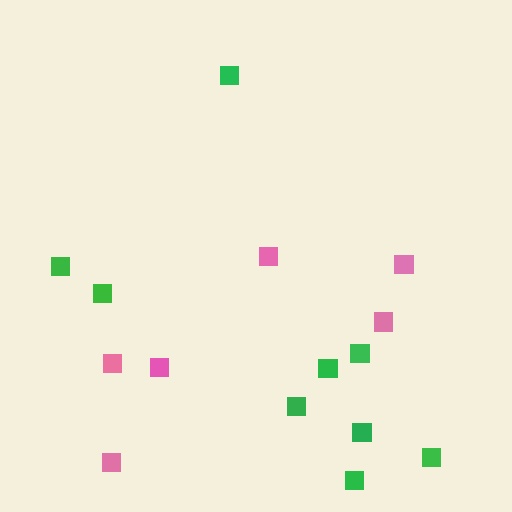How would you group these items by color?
There are 2 groups: one group of green squares (9) and one group of pink squares (6).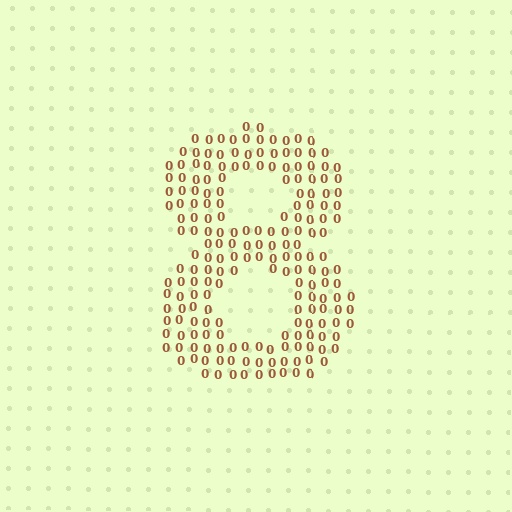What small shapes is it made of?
It is made of small digit 0's.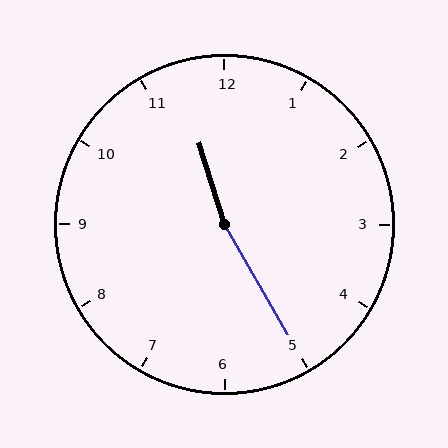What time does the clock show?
11:25.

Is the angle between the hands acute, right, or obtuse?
It is obtuse.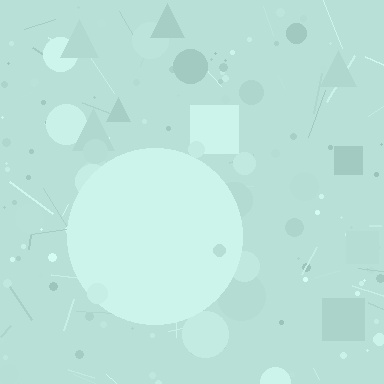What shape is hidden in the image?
A circle is hidden in the image.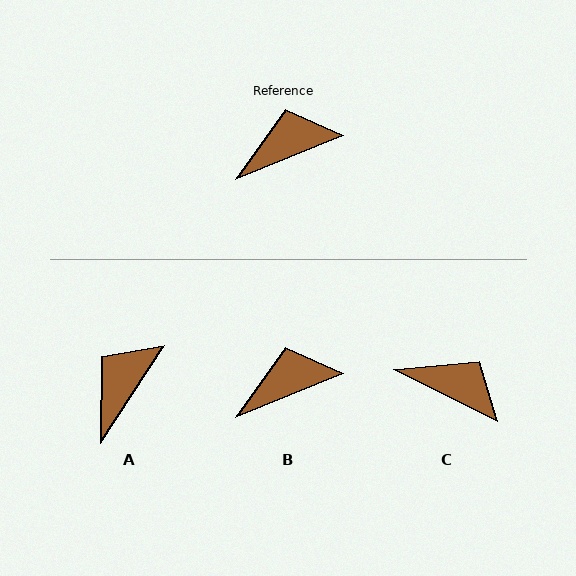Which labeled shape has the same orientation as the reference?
B.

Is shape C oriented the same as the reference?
No, it is off by about 49 degrees.